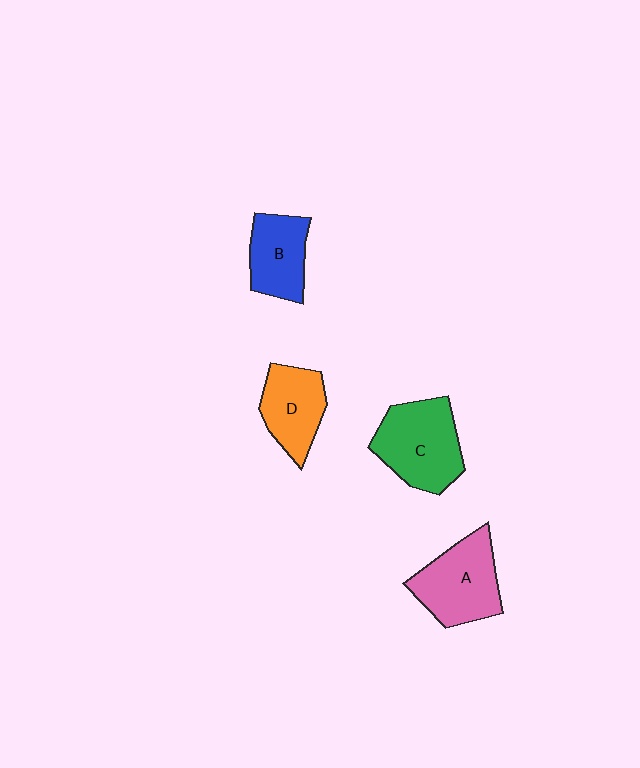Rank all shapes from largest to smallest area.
From largest to smallest: C (green), A (pink), D (orange), B (blue).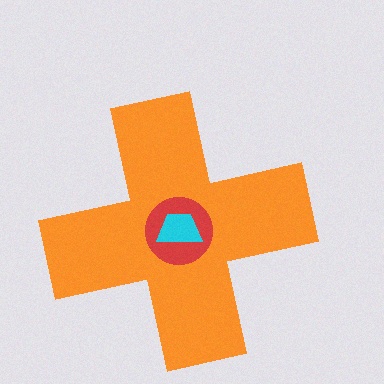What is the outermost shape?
The orange cross.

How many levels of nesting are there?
3.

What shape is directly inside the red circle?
The cyan trapezoid.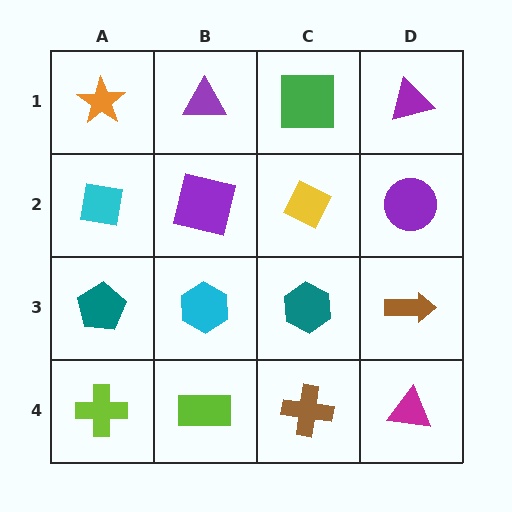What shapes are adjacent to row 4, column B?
A cyan hexagon (row 3, column B), a lime cross (row 4, column A), a brown cross (row 4, column C).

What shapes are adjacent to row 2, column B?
A purple triangle (row 1, column B), a cyan hexagon (row 3, column B), a cyan square (row 2, column A), a yellow diamond (row 2, column C).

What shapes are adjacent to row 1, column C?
A yellow diamond (row 2, column C), a purple triangle (row 1, column B), a purple triangle (row 1, column D).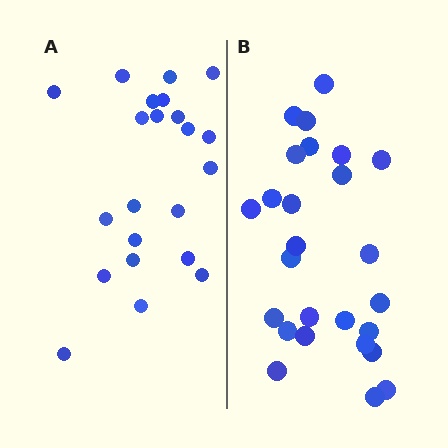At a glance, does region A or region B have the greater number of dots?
Region B (the right region) has more dots.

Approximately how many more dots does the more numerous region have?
Region B has about 4 more dots than region A.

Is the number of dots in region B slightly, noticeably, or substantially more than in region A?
Region B has only slightly more — the two regions are fairly close. The ratio is roughly 1.2 to 1.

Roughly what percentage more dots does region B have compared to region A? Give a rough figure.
About 20% more.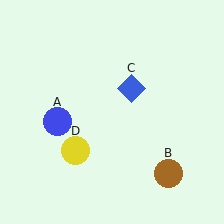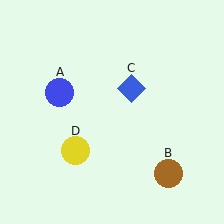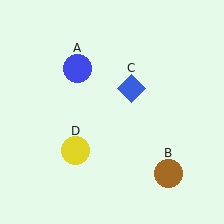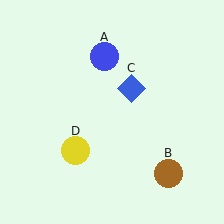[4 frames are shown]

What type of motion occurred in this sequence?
The blue circle (object A) rotated clockwise around the center of the scene.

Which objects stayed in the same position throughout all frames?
Brown circle (object B) and blue diamond (object C) and yellow circle (object D) remained stationary.